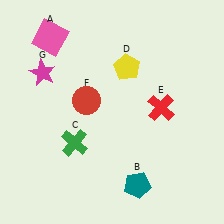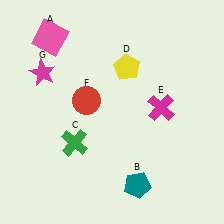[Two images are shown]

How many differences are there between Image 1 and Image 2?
There is 1 difference between the two images.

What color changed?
The cross (E) changed from red in Image 1 to magenta in Image 2.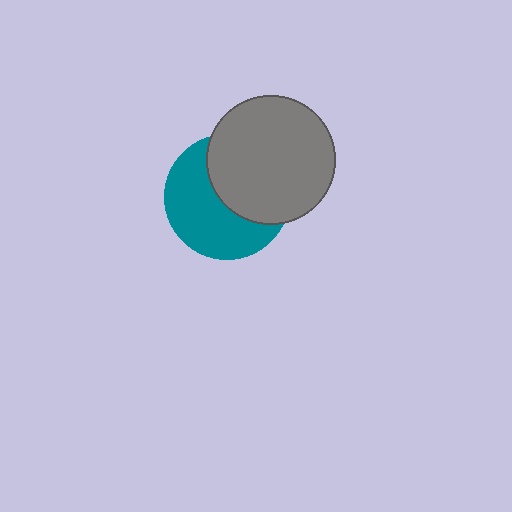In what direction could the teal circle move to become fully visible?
The teal circle could move toward the lower-left. That would shift it out from behind the gray circle entirely.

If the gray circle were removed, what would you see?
You would see the complete teal circle.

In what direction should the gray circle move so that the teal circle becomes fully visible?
The gray circle should move toward the upper-right. That is the shortest direction to clear the overlap and leave the teal circle fully visible.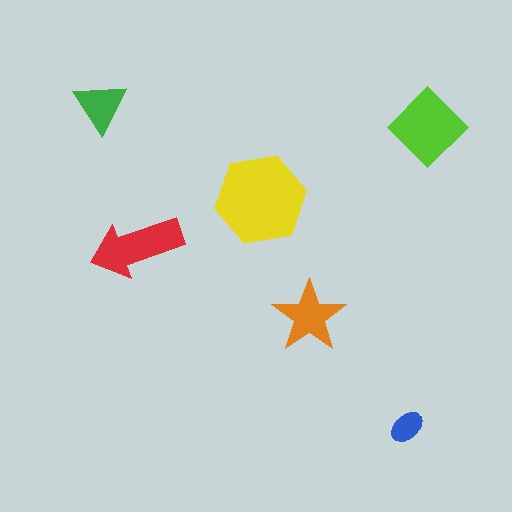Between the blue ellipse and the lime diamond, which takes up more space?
The lime diamond.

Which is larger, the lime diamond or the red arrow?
The lime diamond.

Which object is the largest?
The yellow hexagon.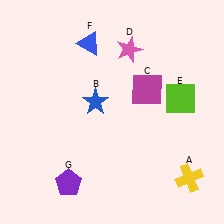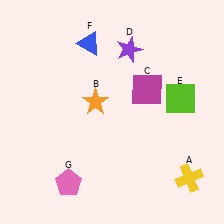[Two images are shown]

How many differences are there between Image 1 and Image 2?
There are 3 differences between the two images.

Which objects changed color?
B changed from blue to orange. D changed from pink to purple. G changed from purple to pink.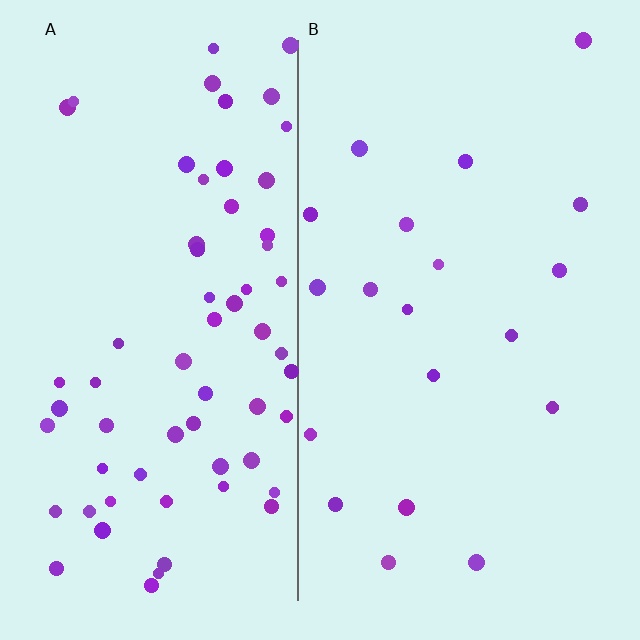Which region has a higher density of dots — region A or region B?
A (the left).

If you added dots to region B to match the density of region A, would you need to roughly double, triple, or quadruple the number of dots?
Approximately triple.